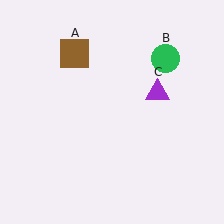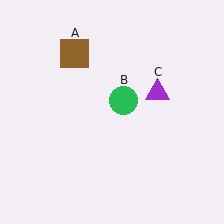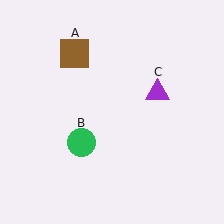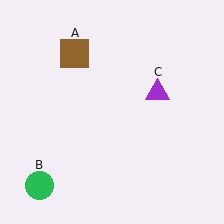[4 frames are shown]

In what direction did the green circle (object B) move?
The green circle (object B) moved down and to the left.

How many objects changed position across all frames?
1 object changed position: green circle (object B).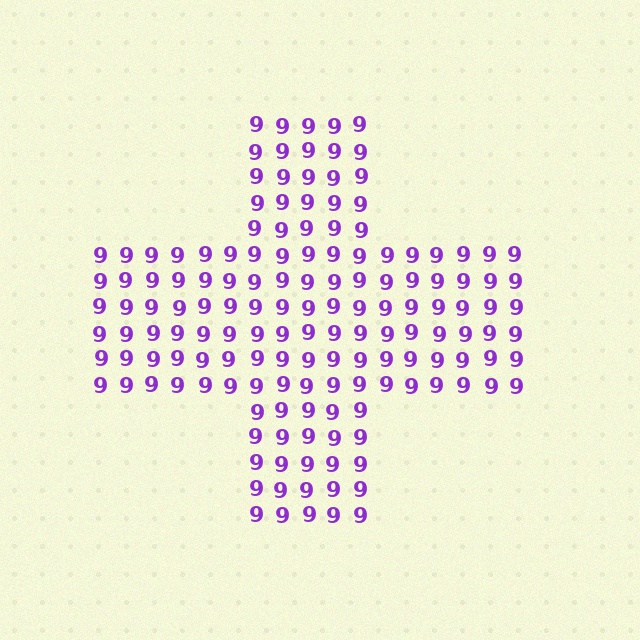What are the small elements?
The small elements are digit 9's.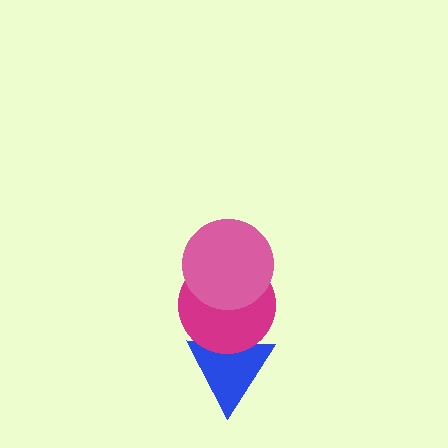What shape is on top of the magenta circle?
The pink circle is on top of the magenta circle.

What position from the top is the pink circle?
The pink circle is 1st from the top.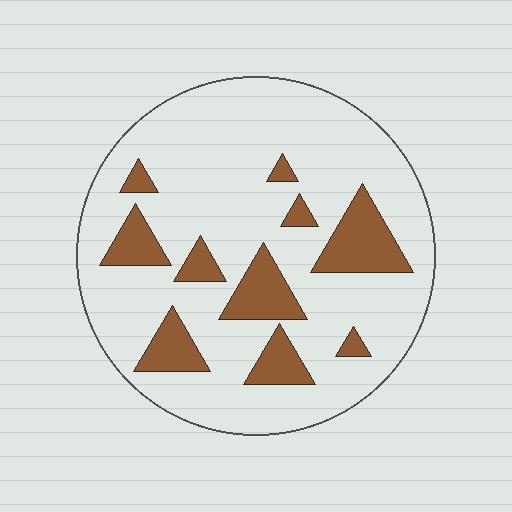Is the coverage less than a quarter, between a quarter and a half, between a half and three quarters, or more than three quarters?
Less than a quarter.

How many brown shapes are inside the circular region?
10.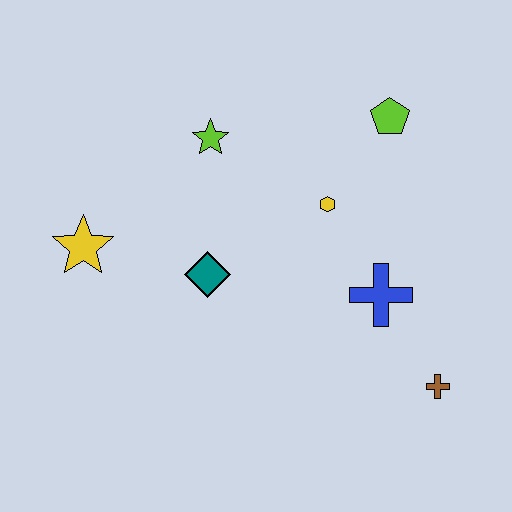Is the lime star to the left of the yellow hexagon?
Yes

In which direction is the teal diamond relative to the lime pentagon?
The teal diamond is to the left of the lime pentagon.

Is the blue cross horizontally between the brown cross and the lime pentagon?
No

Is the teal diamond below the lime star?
Yes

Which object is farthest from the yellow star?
The brown cross is farthest from the yellow star.